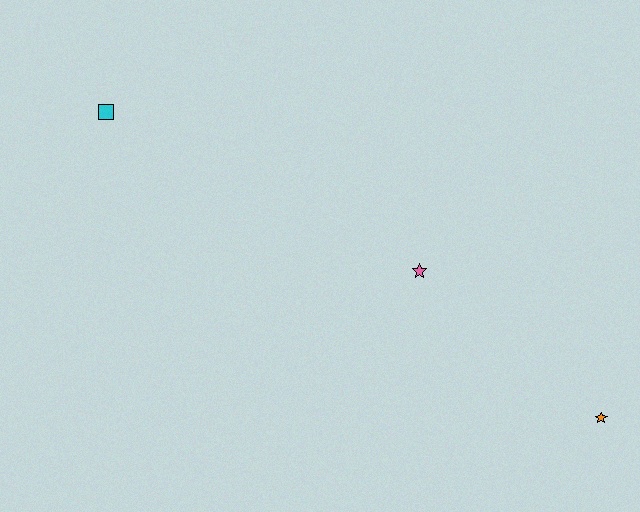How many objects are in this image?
There are 3 objects.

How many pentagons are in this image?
There are no pentagons.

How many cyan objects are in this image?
There is 1 cyan object.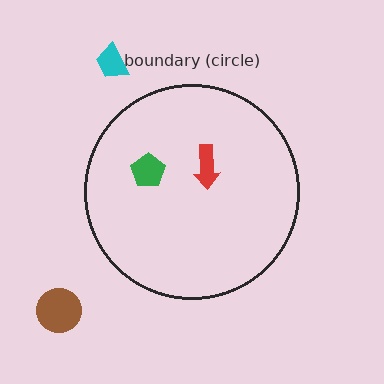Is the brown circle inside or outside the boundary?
Outside.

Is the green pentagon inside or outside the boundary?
Inside.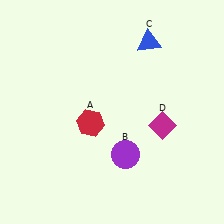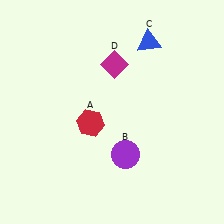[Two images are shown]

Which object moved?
The magenta diamond (D) moved up.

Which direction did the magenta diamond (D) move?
The magenta diamond (D) moved up.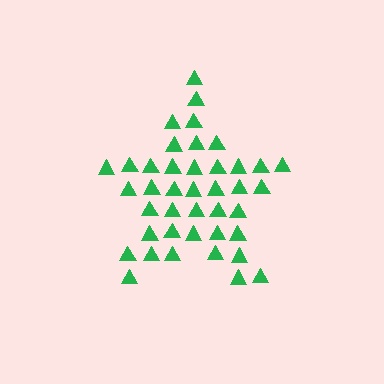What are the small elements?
The small elements are triangles.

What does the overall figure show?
The overall figure shows a star.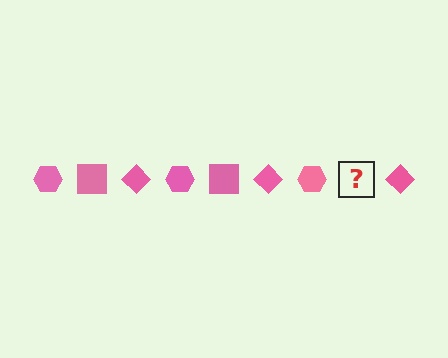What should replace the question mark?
The question mark should be replaced with a pink square.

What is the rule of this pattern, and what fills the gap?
The rule is that the pattern cycles through hexagon, square, diamond shapes in pink. The gap should be filled with a pink square.